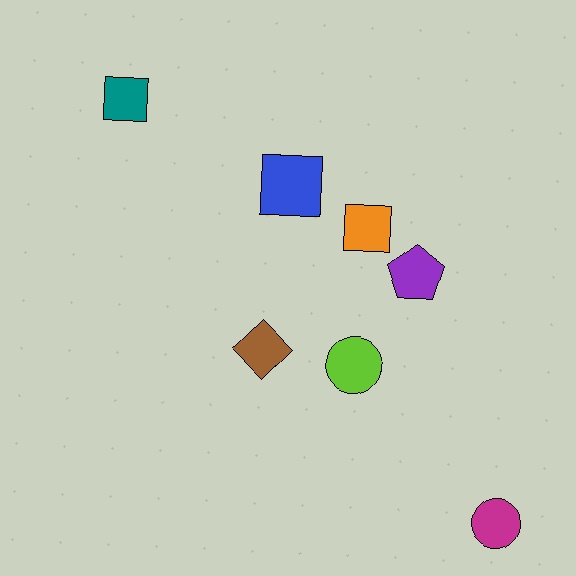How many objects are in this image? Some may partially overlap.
There are 7 objects.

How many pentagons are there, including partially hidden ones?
There is 1 pentagon.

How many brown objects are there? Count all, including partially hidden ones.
There is 1 brown object.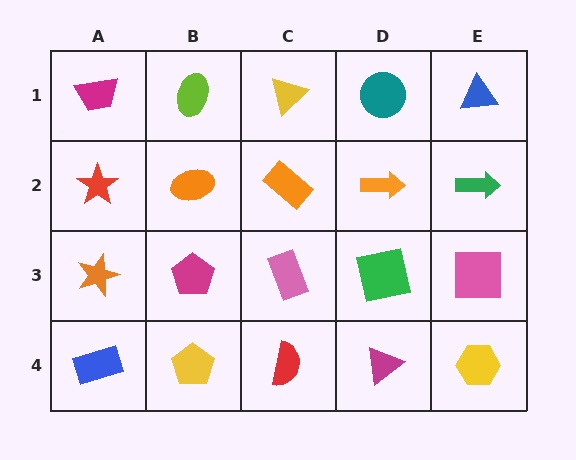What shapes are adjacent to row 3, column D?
An orange arrow (row 2, column D), a magenta triangle (row 4, column D), a pink rectangle (row 3, column C), a pink square (row 3, column E).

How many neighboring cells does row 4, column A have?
2.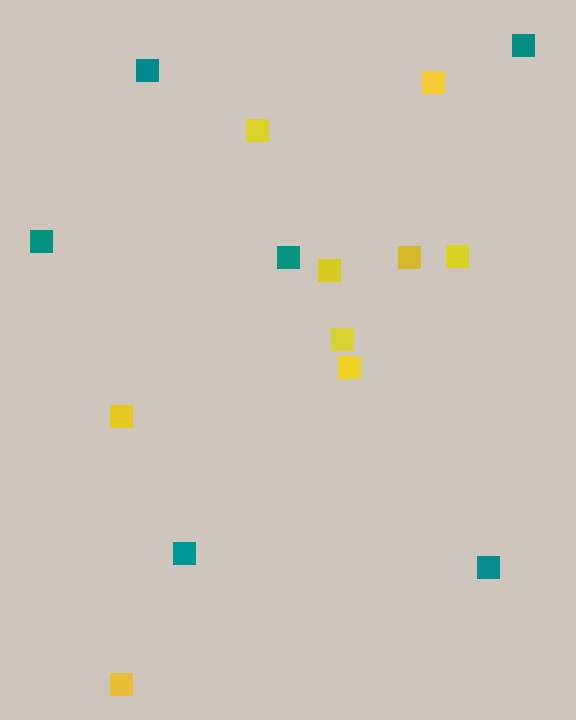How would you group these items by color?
There are 2 groups: one group of yellow squares (9) and one group of teal squares (6).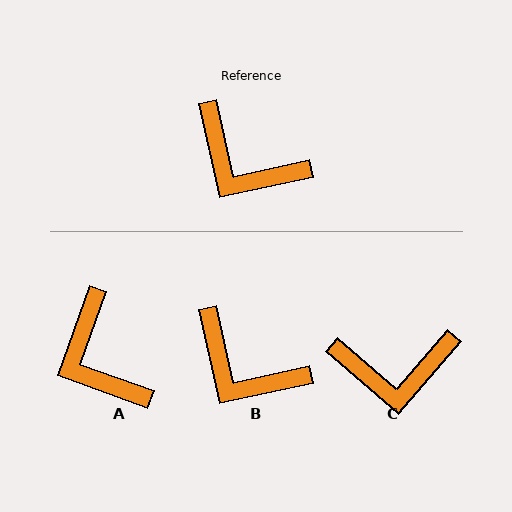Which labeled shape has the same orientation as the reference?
B.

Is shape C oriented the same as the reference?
No, it is off by about 37 degrees.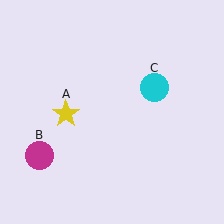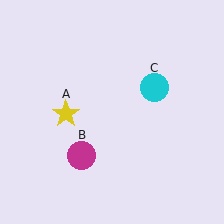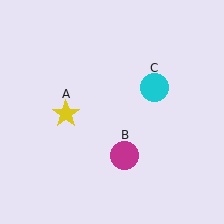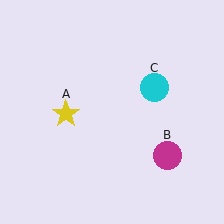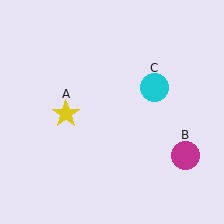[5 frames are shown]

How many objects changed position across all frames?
1 object changed position: magenta circle (object B).